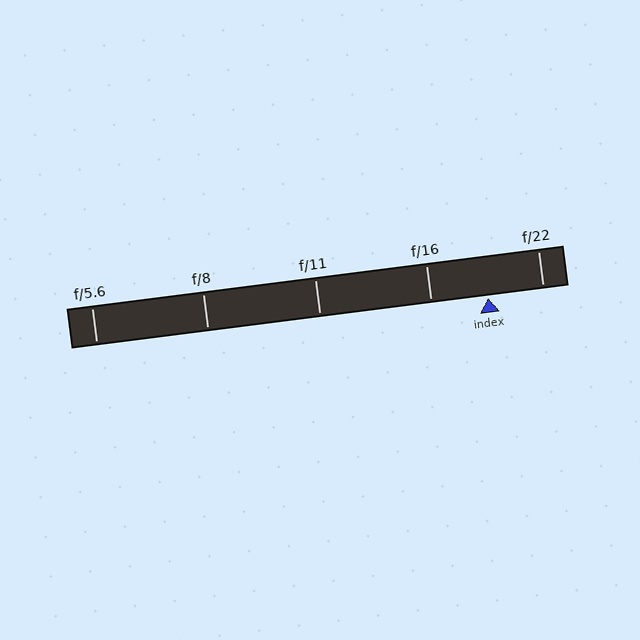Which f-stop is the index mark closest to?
The index mark is closest to f/22.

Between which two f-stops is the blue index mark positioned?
The index mark is between f/16 and f/22.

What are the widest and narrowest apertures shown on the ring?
The widest aperture shown is f/5.6 and the narrowest is f/22.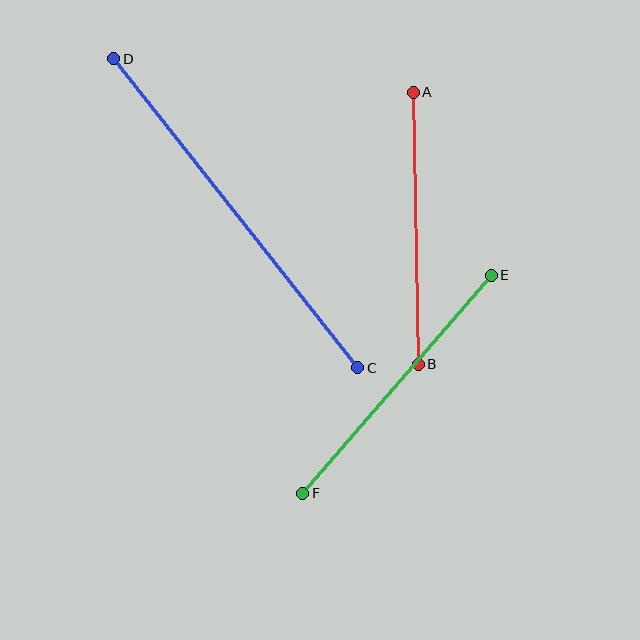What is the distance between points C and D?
The distance is approximately 393 pixels.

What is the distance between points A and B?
The distance is approximately 272 pixels.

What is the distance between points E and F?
The distance is approximately 288 pixels.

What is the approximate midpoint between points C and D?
The midpoint is at approximately (236, 213) pixels.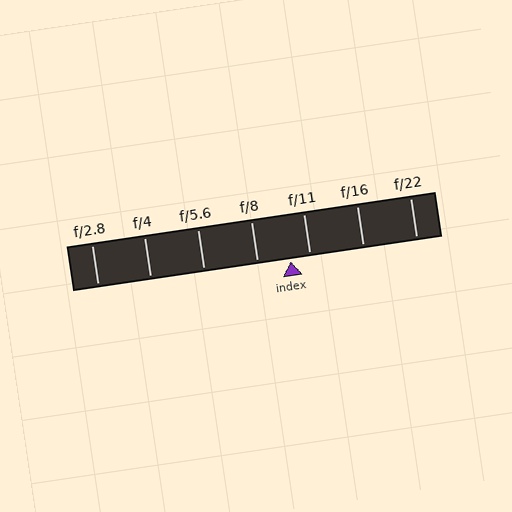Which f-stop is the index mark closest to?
The index mark is closest to f/11.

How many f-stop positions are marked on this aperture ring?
There are 7 f-stop positions marked.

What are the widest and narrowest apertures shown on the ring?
The widest aperture shown is f/2.8 and the narrowest is f/22.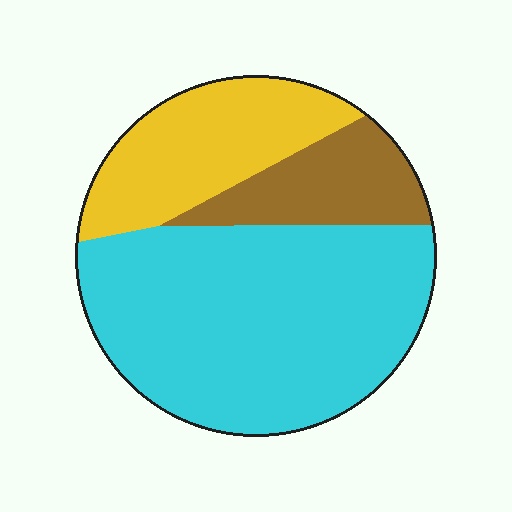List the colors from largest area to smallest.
From largest to smallest: cyan, yellow, brown.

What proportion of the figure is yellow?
Yellow covers 24% of the figure.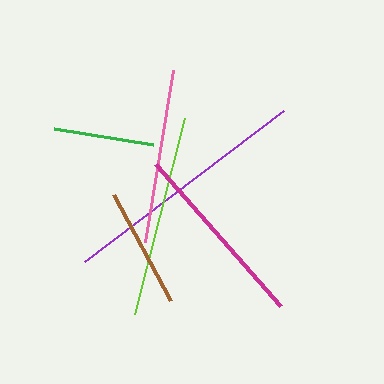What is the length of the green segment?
The green segment is approximately 101 pixels long.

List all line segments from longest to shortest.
From longest to shortest: purple, lime, magenta, pink, brown, green.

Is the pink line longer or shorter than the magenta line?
The magenta line is longer than the pink line.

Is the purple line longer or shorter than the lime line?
The purple line is longer than the lime line.